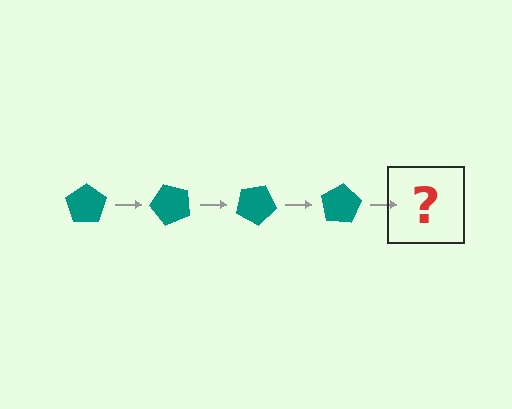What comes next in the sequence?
The next element should be a teal pentagon rotated 200 degrees.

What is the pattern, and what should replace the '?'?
The pattern is that the pentagon rotates 50 degrees each step. The '?' should be a teal pentagon rotated 200 degrees.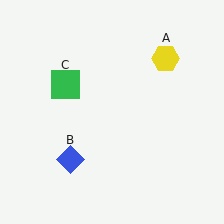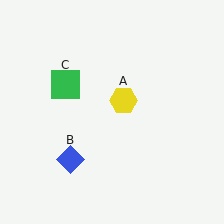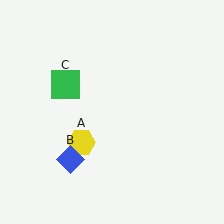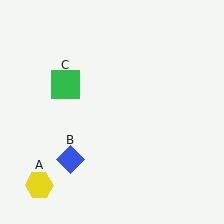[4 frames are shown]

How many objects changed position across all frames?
1 object changed position: yellow hexagon (object A).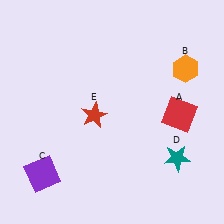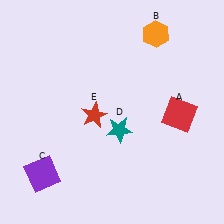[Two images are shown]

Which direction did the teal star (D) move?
The teal star (D) moved left.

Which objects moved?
The objects that moved are: the orange hexagon (B), the teal star (D).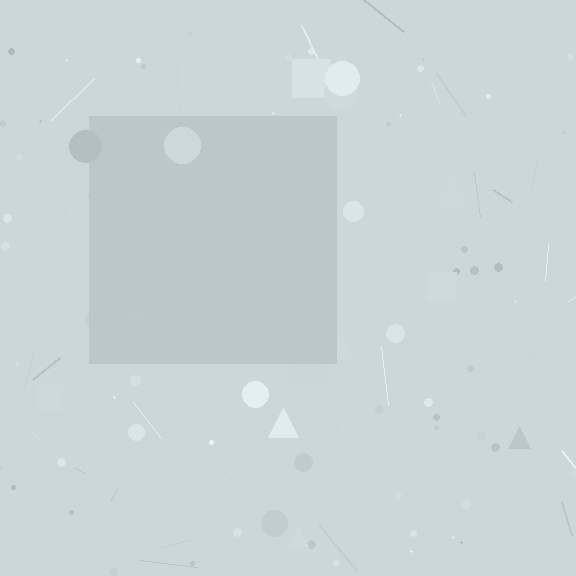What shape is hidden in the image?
A square is hidden in the image.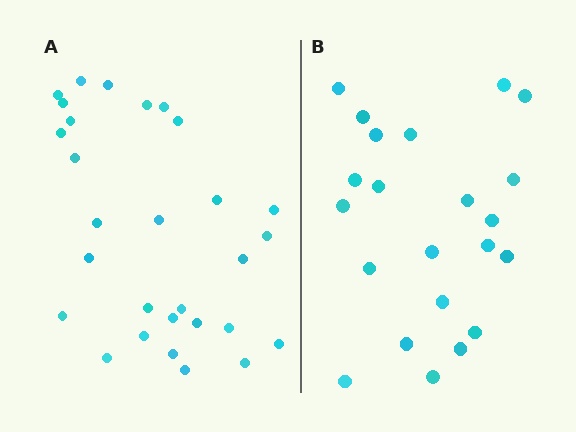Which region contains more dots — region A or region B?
Region A (the left region) has more dots.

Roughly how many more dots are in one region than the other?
Region A has roughly 8 or so more dots than region B.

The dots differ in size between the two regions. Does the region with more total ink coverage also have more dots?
No. Region B has more total ink coverage because its dots are larger, but region A actually contains more individual dots. Total area can be misleading — the number of items is what matters here.